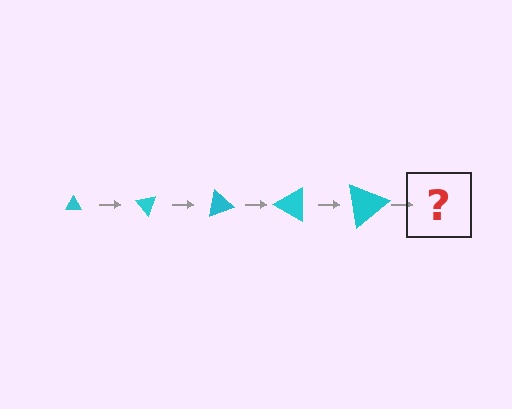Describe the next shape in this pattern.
It should be a triangle, larger than the previous one and rotated 250 degrees from the start.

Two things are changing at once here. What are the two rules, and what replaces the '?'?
The two rules are that the triangle grows larger each step and it rotates 50 degrees each step. The '?' should be a triangle, larger than the previous one and rotated 250 degrees from the start.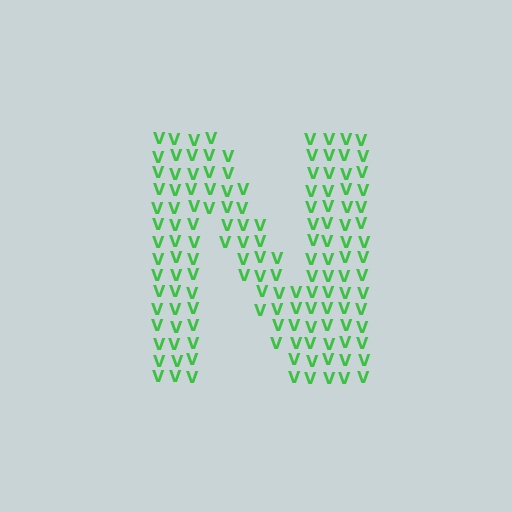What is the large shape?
The large shape is the letter N.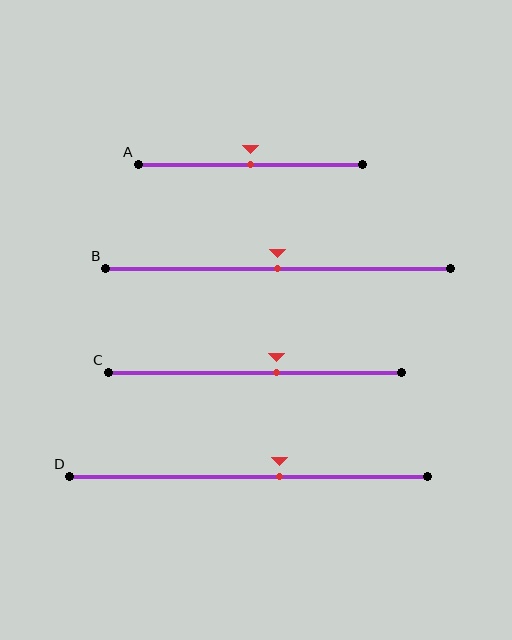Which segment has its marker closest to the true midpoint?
Segment A has its marker closest to the true midpoint.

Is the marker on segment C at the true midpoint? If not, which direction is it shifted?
No, the marker on segment C is shifted to the right by about 7% of the segment length.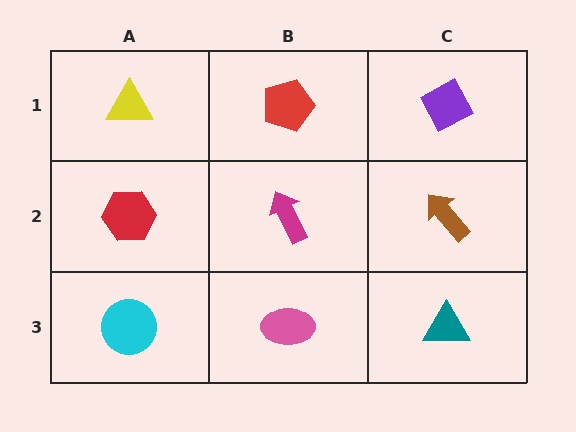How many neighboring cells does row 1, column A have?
2.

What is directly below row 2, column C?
A teal triangle.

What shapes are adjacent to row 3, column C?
A brown arrow (row 2, column C), a pink ellipse (row 3, column B).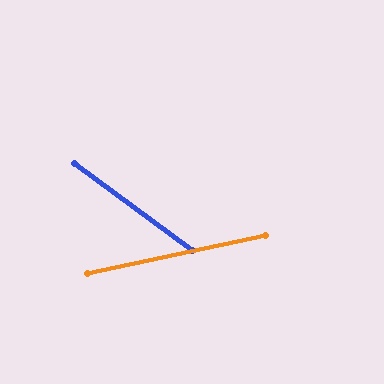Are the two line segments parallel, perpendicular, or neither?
Neither parallel nor perpendicular — they differ by about 49°.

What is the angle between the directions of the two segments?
Approximately 49 degrees.